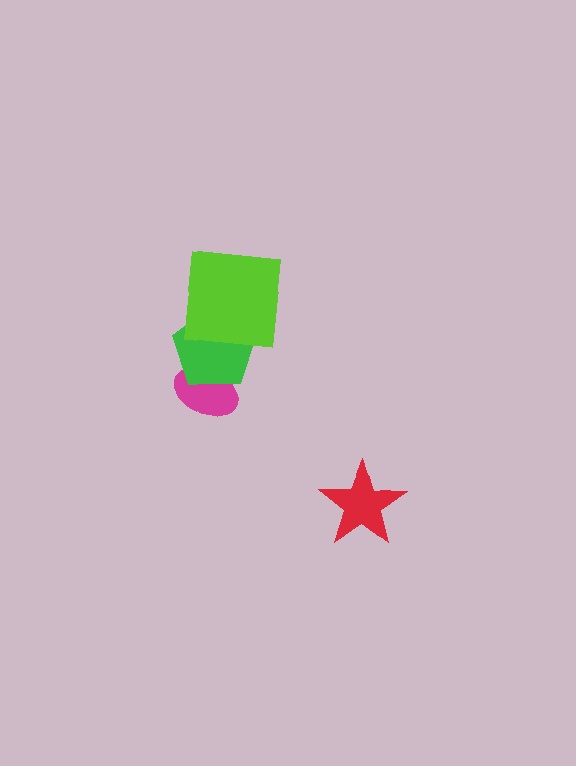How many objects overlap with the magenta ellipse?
1 object overlaps with the magenta ellipse.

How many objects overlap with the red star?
0 objects overlap with the red star.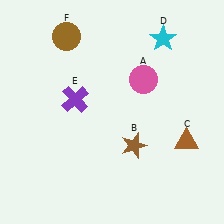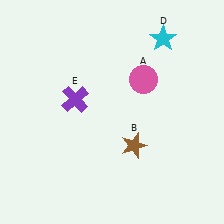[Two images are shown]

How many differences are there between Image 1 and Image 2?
There are 2 differences between the two images.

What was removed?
The brown triangle (C), the brown circle (F) were removed in Image 2.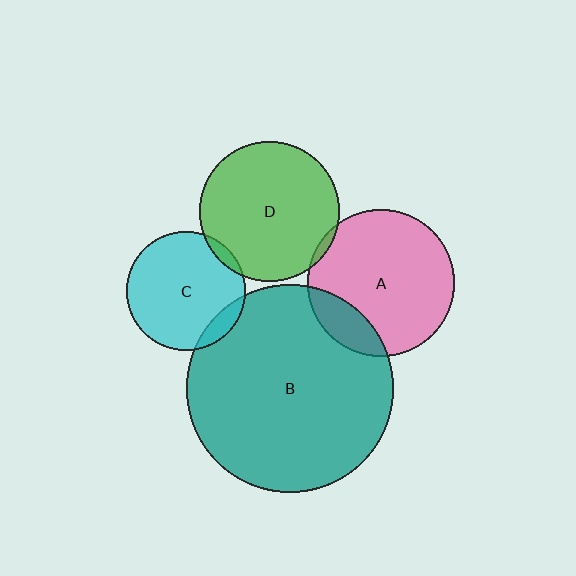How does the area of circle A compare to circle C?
Approximately 1.5 times.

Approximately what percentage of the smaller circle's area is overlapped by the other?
Approximately 5%.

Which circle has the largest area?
Circle B (teal).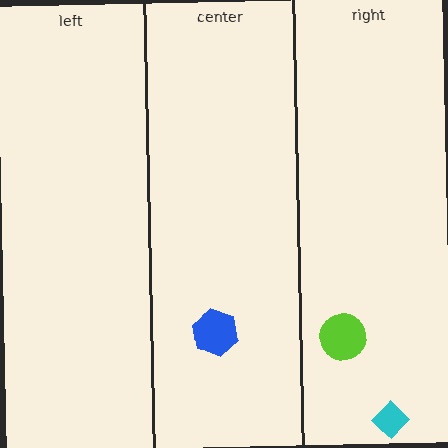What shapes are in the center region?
The blue hexagon.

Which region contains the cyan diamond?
The right region.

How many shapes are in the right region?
2.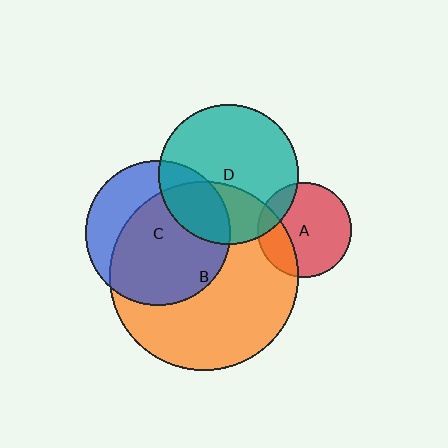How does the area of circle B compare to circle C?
Approximately 1.7 times.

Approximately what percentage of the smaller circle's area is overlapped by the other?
Approximately 15%.